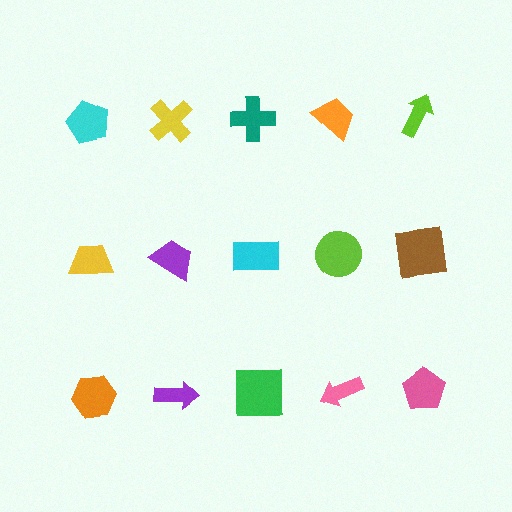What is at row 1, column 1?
A cyan pentagon.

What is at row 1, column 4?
An orange trapezoid.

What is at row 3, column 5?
A pink pentagon.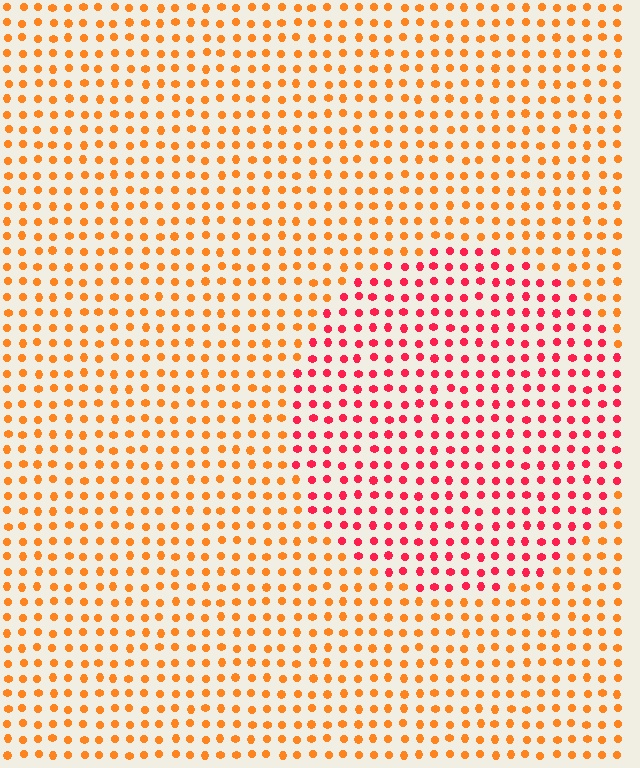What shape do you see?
I see a circle.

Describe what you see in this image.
The image is filled with small orange elements in a uniform arrangement. A circle-shaped region is visible where the elements are tinted to a slightly different hue, forming a subtle color boundary.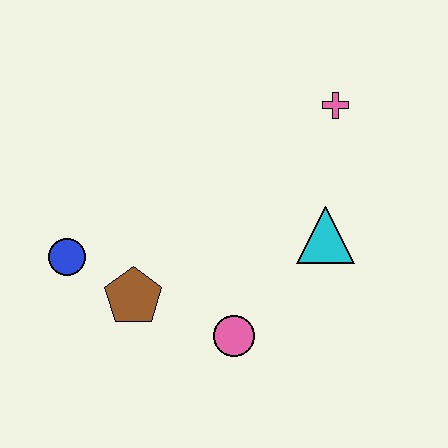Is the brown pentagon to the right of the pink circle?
No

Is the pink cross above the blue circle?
Yes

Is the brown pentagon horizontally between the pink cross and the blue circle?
Yes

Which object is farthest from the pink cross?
The blue circle is farthest from the pink cross.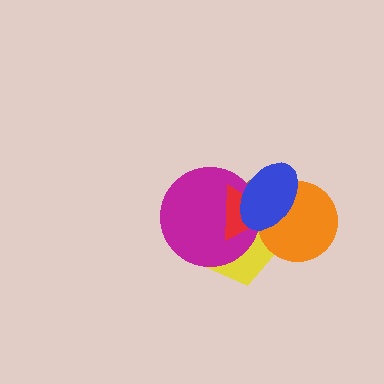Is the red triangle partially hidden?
Yes, it is partially covered by another shape.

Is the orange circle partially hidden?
Yes, it is partially covered by another shape.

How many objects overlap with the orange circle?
4 objects overlap with the orange circle.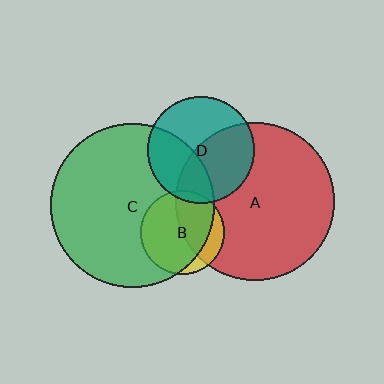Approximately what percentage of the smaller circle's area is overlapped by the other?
Approximately 80%.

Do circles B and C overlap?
Yes.